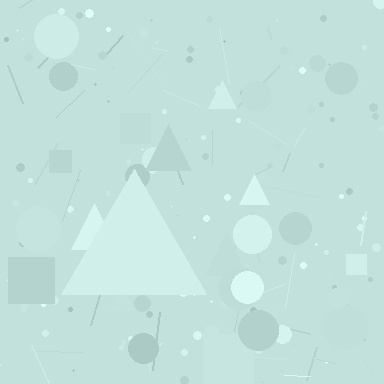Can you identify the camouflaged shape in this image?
The camouflaged shape is a triangle.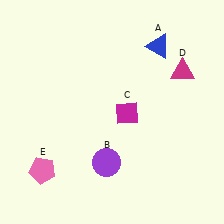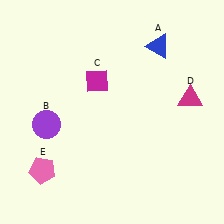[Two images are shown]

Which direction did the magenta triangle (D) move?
The magenta triangle (D) moved down.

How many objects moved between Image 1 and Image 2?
3 objects moved between the two images.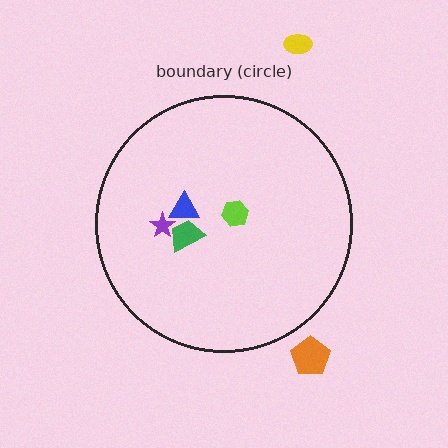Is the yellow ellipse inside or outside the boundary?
Outside.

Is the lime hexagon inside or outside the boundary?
Inside.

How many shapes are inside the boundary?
4 inside, 2 outside.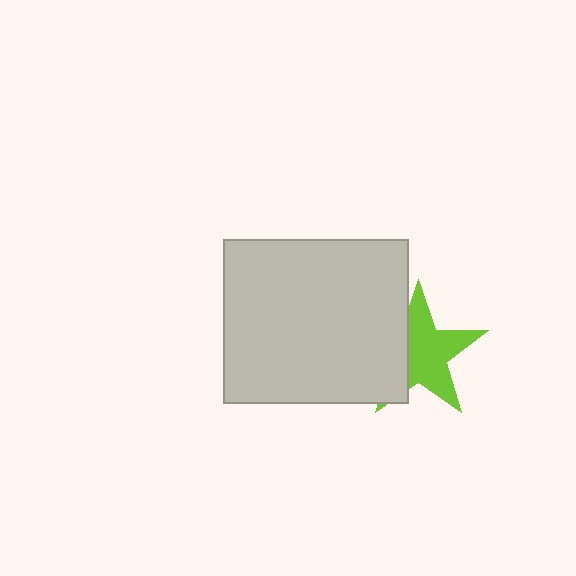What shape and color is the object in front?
The object in front is a light gray rectangle.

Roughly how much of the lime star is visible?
About half of it is visible (roughly 64%).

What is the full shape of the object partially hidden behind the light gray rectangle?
The partially hidden object is a lime star.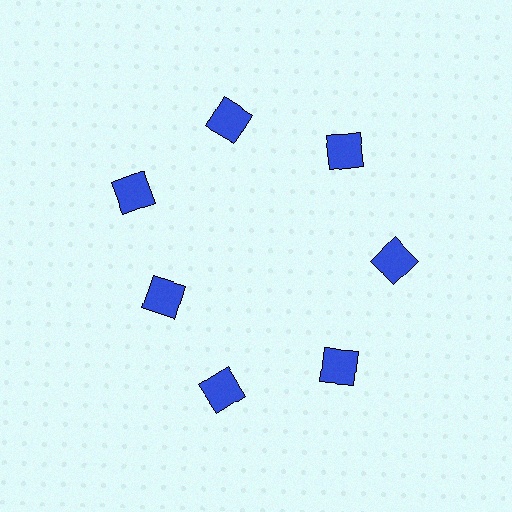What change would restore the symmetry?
The symmetry would be restored by moving it outward, back onto the ring so that all 7 squares sit at equal angles and equal distance from the center.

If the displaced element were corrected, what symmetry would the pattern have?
It would have 7-fold rotational symmetry — the pattern would map onto itself every 51 degrees.